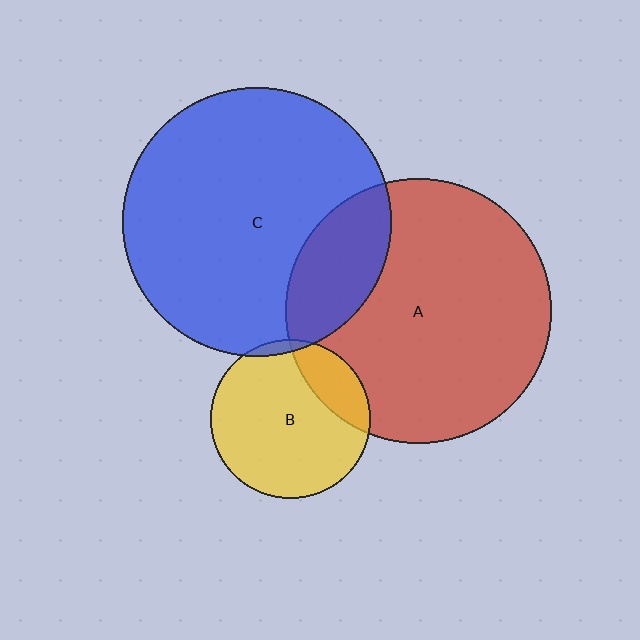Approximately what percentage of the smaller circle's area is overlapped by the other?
Approximately 20%.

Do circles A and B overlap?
Yes.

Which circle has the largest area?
Circle C (blue).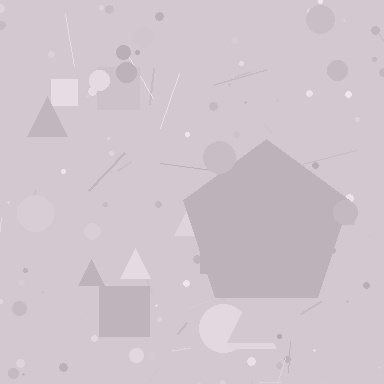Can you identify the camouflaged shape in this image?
The camouflaged shape is a pentagon.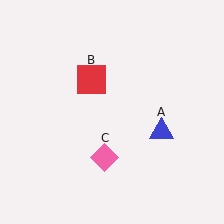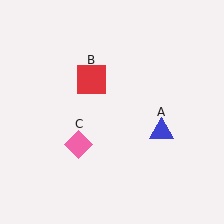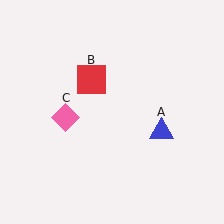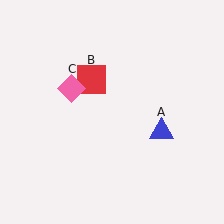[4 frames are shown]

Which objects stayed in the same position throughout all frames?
Blue triangle (object A) and red square (object B) remained stationary.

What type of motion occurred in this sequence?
The pink diamond (object C) rotated clockwise around the center of the scene.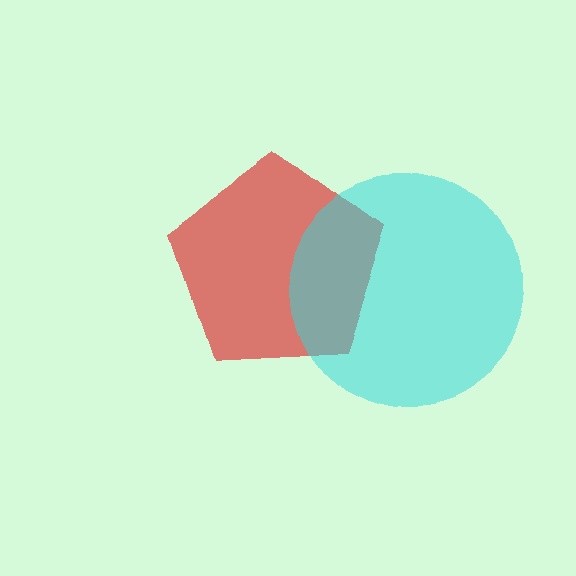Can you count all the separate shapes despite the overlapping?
Yes, there are 2 separate shapes.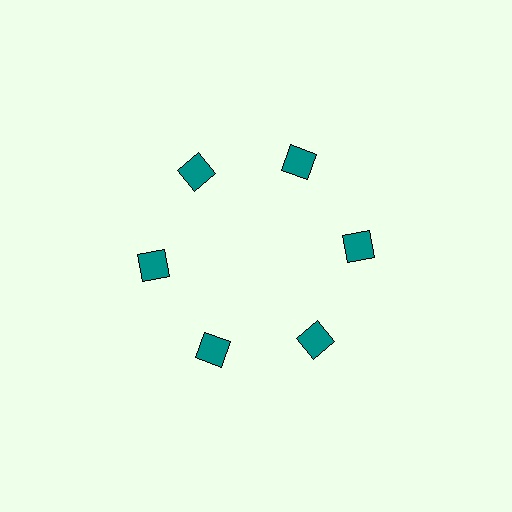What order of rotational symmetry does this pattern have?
This pattern has 6-fold rotational symmetry.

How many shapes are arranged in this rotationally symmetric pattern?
There are 6 shapes, arranged in 6 groups of 1.